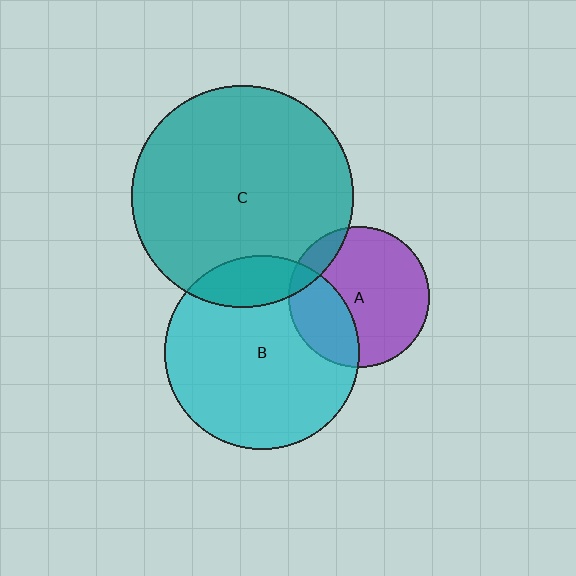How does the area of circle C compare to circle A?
Approximately 2.5 times.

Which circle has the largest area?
Circle C (teal).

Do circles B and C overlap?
Yes.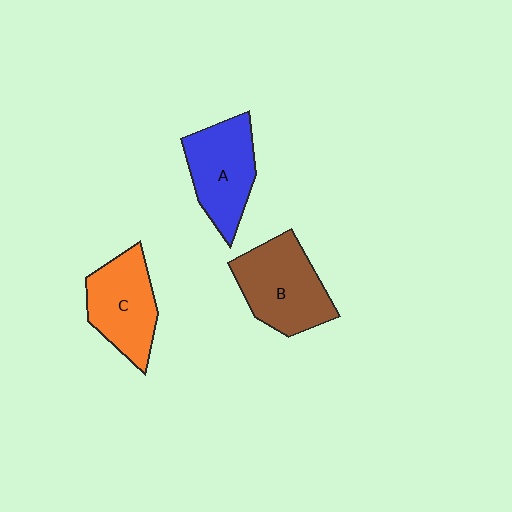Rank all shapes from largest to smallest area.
From largest to smallest: B (brown), A (blue), C (orange).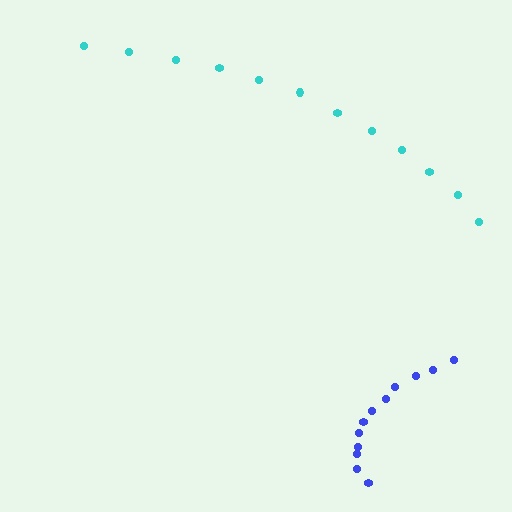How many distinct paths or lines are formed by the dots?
There are 2 distinct paths.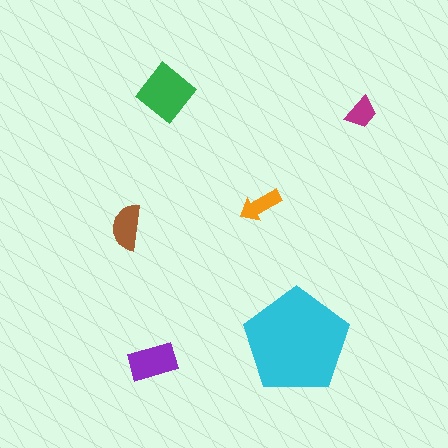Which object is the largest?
The cyan pentagon.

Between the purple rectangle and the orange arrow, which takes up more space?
The purple rectangle.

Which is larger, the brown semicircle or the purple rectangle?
The purple rectangle.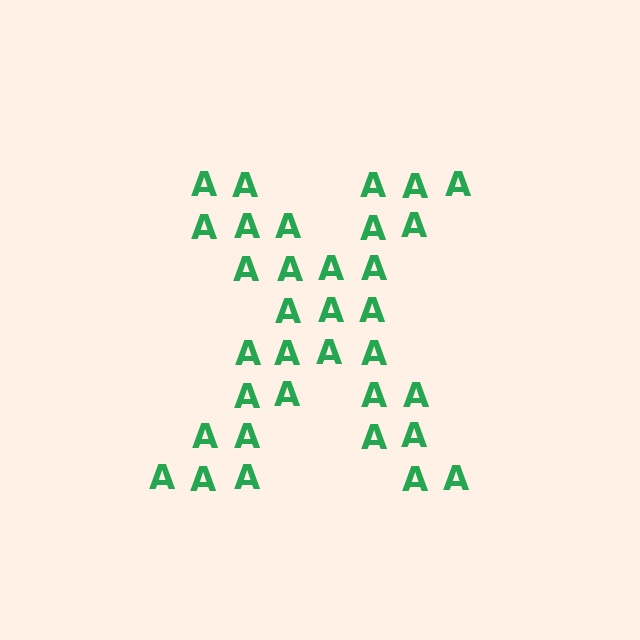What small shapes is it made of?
It is made of small letter A's.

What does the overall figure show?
The overall figure shows the letter X.